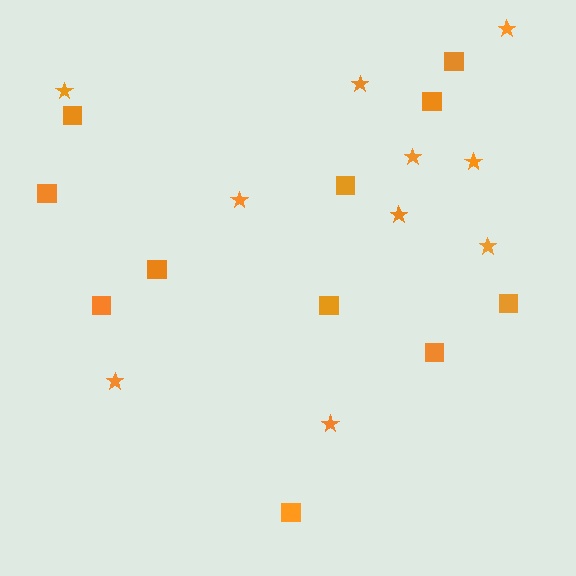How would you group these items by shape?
There are 2 groups: one group of stars (10) and one group of squares (11).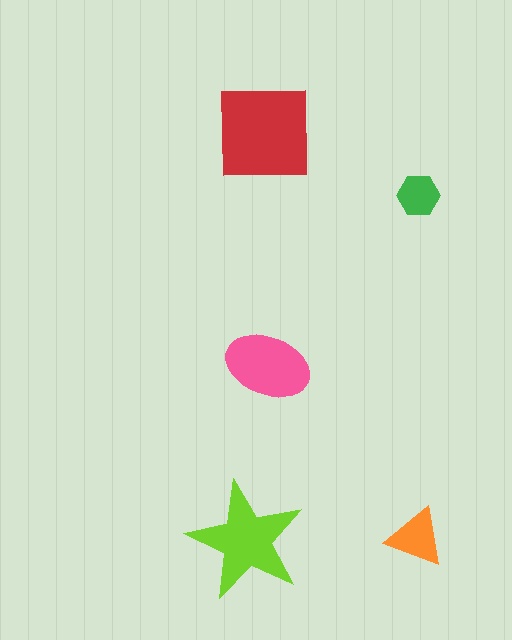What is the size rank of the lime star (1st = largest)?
2nd.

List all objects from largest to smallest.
The red square, the lime star, the pink ellipse, the orange triangle, the green hexagon.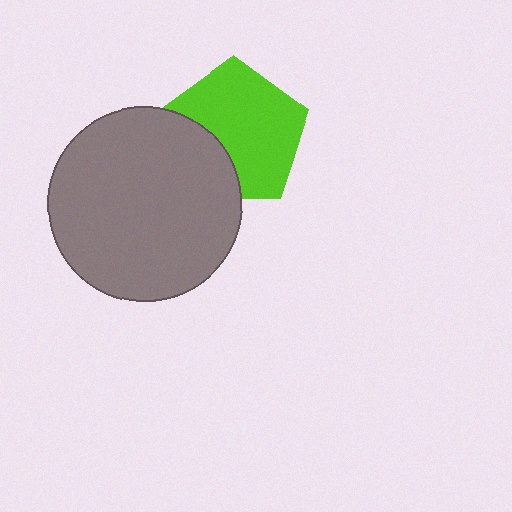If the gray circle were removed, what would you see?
You would see the complete lime pentagon.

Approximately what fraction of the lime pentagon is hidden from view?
Roughly 30% of the lime pentagon is hidden behind the gray circle.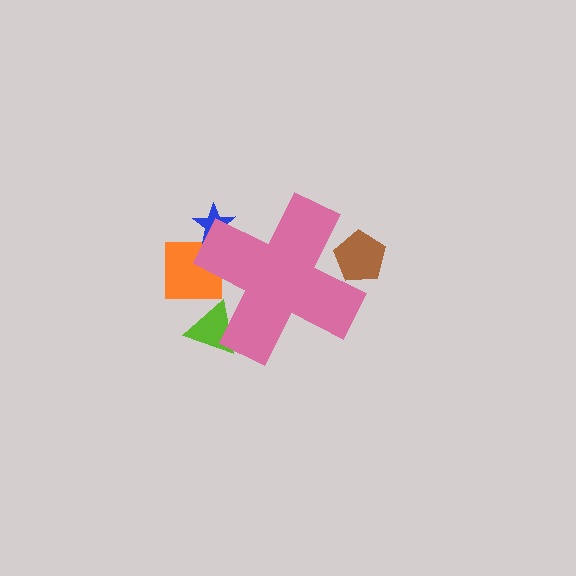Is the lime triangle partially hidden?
Yes, the lime triangle is partially hidden behind the pink cross.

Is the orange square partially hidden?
Yes, the orange square is partially hidden behind the pink cross.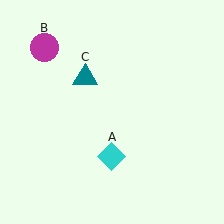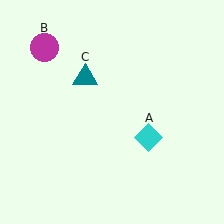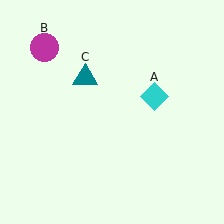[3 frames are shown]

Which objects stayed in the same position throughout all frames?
Magenta circle (object B) and teal triangle (object C) remained stationary.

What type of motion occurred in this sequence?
The cyan diamond (object A) rotated counterclockwise around the center of the scene.